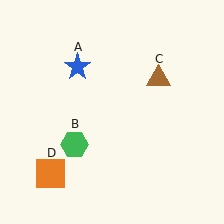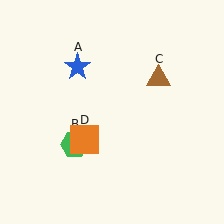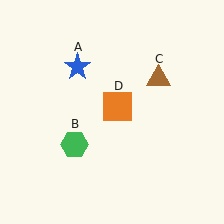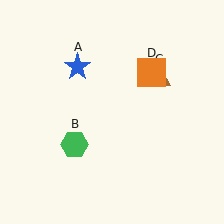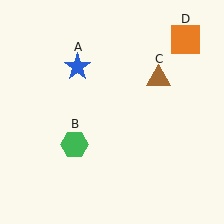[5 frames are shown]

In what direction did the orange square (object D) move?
The orange square (object D) moved up and to the right.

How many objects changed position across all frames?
1 object changed position: orange square (object D).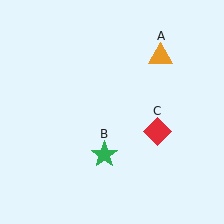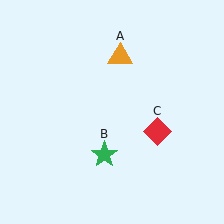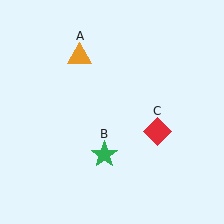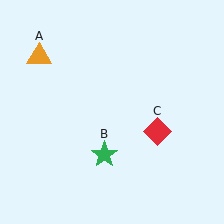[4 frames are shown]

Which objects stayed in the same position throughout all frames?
Green star (object B) and red diamond (object C) remained stationary.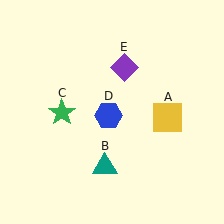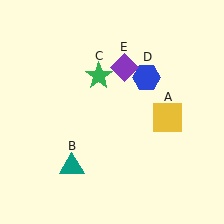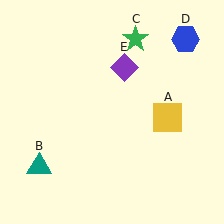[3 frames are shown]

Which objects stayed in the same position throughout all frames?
Yellow square (object A) and purple diamond (object E) remained stationary.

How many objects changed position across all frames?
3 objects changed position: teal triangle (object B), green star (object C), blue hexagon (object D).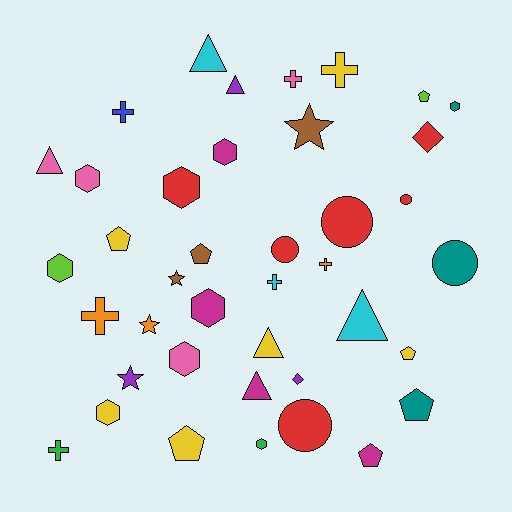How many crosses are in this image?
There are 7 crosses.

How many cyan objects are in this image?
There are 3 cyan objects.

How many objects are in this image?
There are 40 objects.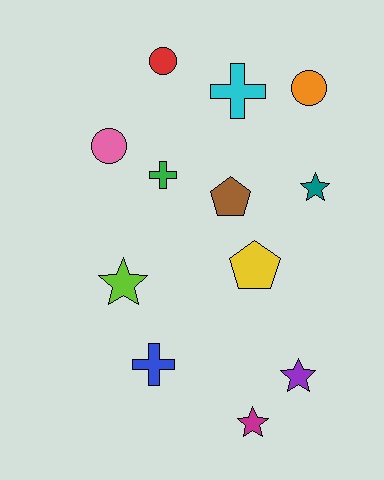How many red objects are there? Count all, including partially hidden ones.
There is 1 red object.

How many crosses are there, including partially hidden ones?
There are 3 crosses.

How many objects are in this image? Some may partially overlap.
There are 12 objects.